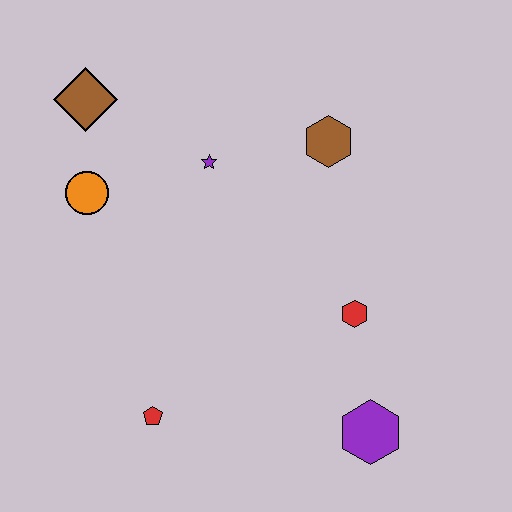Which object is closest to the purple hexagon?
The red hexagon is closest to the purple hexagon.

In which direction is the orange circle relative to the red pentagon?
The orange circle is above the red pentagon.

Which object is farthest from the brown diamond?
The purple hexagon is farthest from the brown diamond.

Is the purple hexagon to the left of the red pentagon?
No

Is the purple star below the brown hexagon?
Yes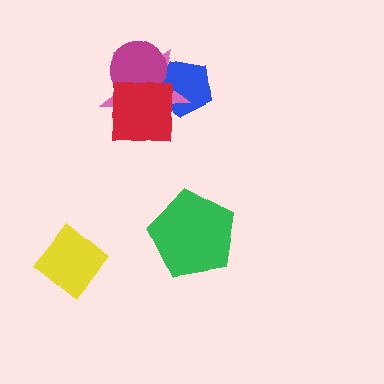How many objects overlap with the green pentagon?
0 objects overlap with the green pentagon.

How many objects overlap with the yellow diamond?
0 objects overlap with the yellow diamond.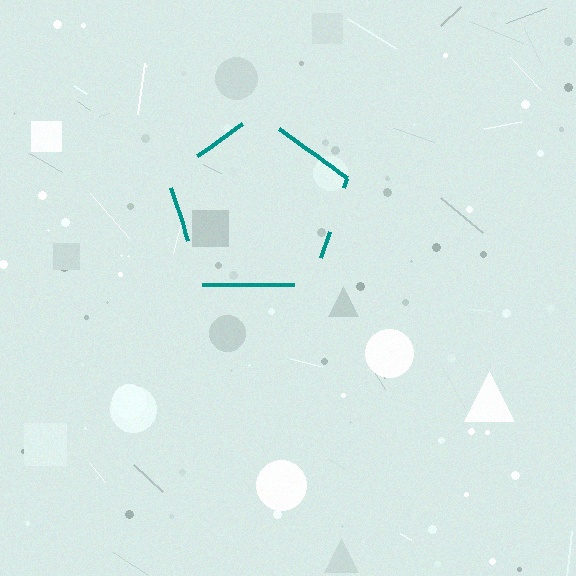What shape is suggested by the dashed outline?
The dashed outline suggests a pentagon.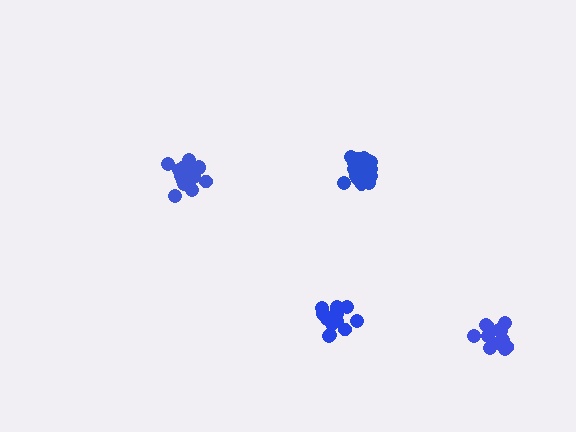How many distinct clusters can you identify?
There are 4 distinct clusters.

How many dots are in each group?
Group 1: 20 dots, Group 2: 17 dots, Group 3: 17 dots, Group 4: 15 dots (69 total).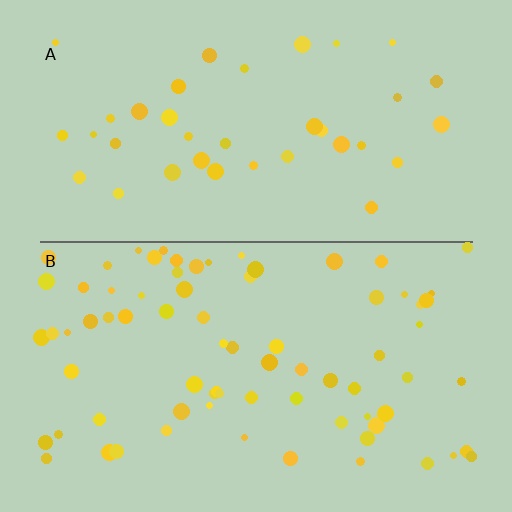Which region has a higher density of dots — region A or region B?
B (the bottom).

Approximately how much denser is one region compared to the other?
Approximately 2.0× — region B over region A.